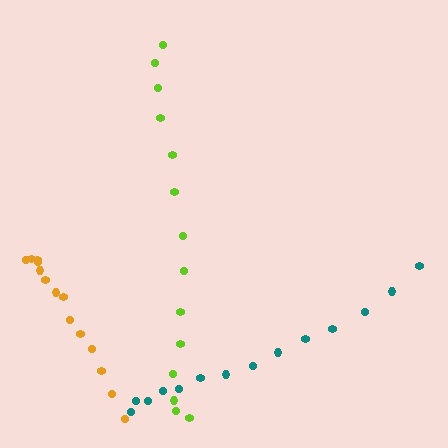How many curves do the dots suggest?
There are 3 distinct paths.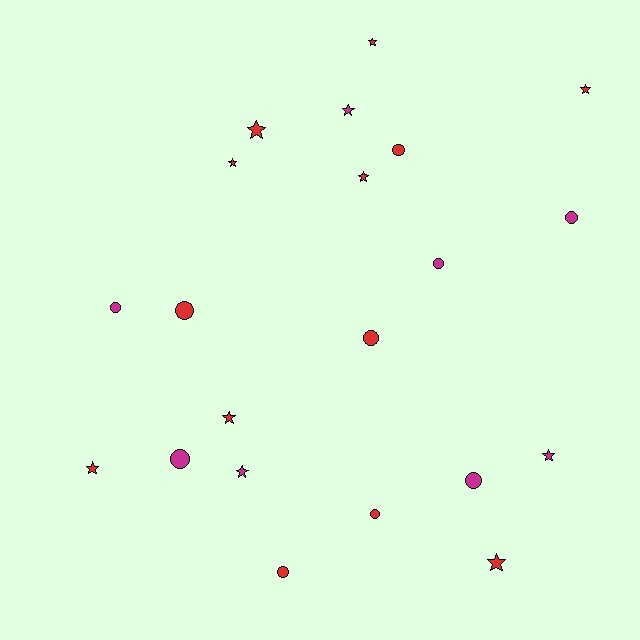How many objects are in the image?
There are 21 objects.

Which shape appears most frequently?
Star, with 11 objects.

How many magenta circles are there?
There are 5 magenta circles.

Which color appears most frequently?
Red, with 13 objects.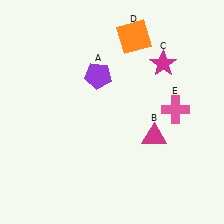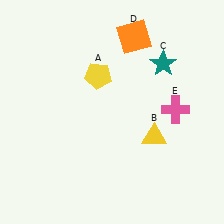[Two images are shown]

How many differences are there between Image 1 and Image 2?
There are 3 differences between the two images.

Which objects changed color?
A changed from purple to yellow. B changed from magenta to yellow. C changed from magenta to teal.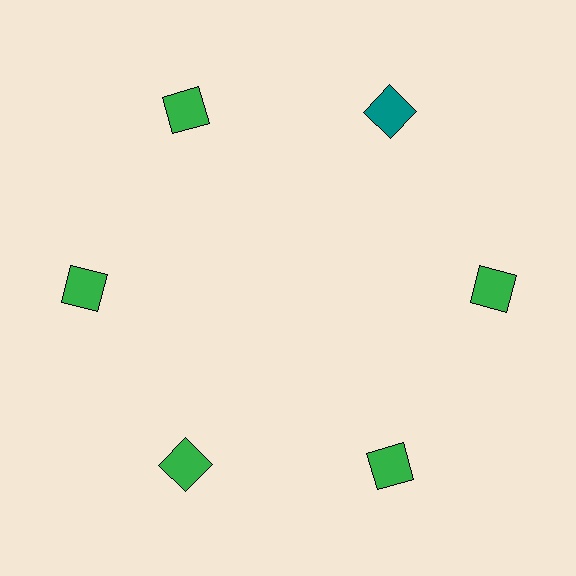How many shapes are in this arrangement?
There are 6 shapes arranged in a ring pattern.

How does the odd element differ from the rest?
It has a different color: teal instead of green.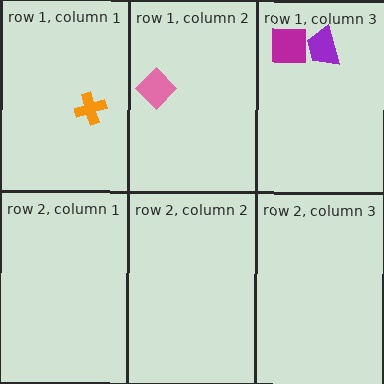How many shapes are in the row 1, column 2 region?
1.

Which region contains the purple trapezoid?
The row 1, column 3 region.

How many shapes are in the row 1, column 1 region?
1.